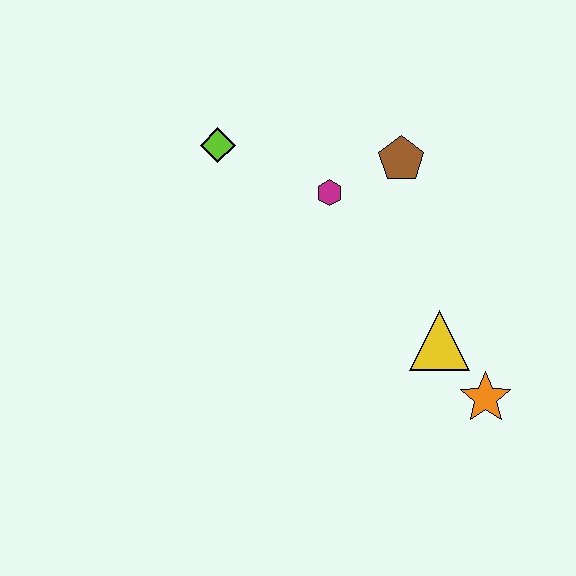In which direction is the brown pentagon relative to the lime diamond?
The brown pentagon is to the right of the lime diamond.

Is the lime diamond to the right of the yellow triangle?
No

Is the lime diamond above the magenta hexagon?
Yes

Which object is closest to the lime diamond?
The magenta hexagon is closest to the lime diamond.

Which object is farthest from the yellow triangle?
The lime diamond is farthest from the yellow triangle.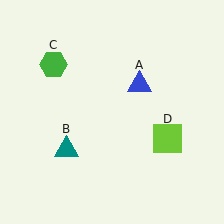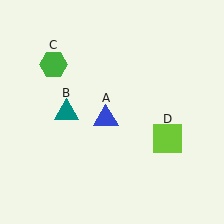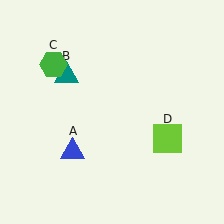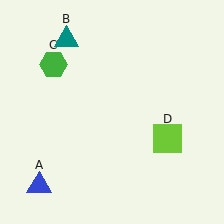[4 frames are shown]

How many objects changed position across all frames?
2 objects changed position: blue triangle (object A), teal triangle (object B).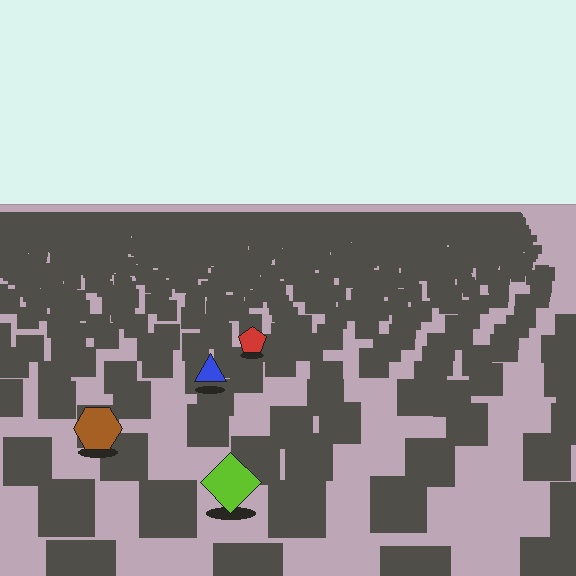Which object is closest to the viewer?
The lime diamond is closest. The texture marks near it are larger and more spread out.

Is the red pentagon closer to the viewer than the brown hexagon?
No. The brown hexagon is closer — you can tell from the texture gradient: the ground texture is coarser near it.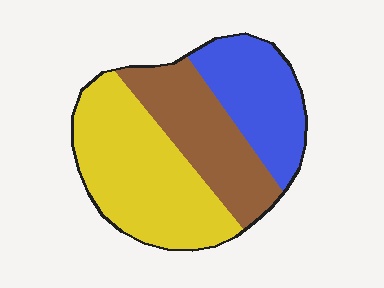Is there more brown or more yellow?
Yellow.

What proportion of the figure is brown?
Brown takes up between a sixth and a third of the figure.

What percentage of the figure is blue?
Blue takes up about one quarter (1/4) of the figure.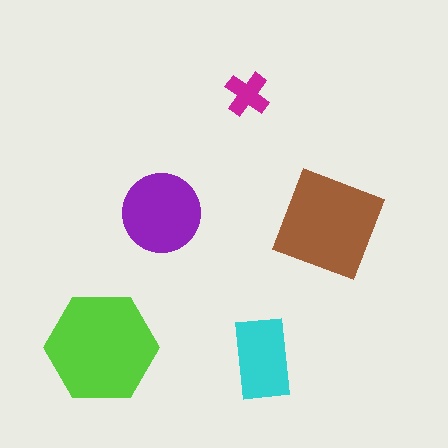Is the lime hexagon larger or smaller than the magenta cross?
Larger.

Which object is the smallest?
The magenta cross.